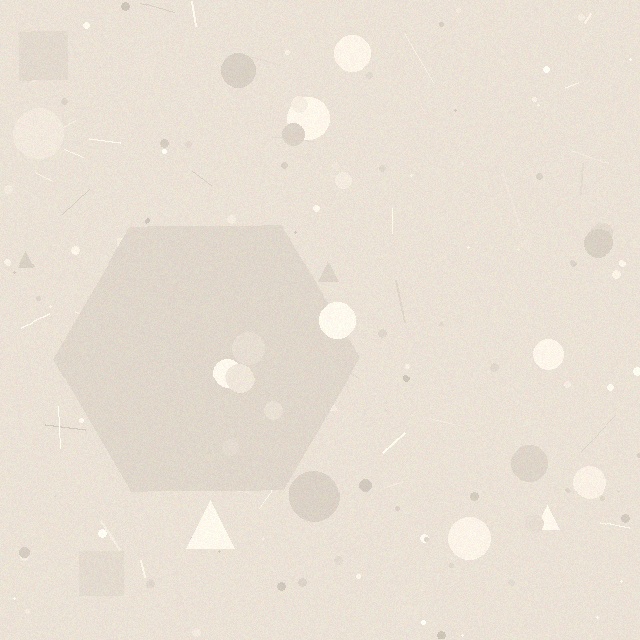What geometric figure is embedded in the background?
A hexagon is embedded in the background.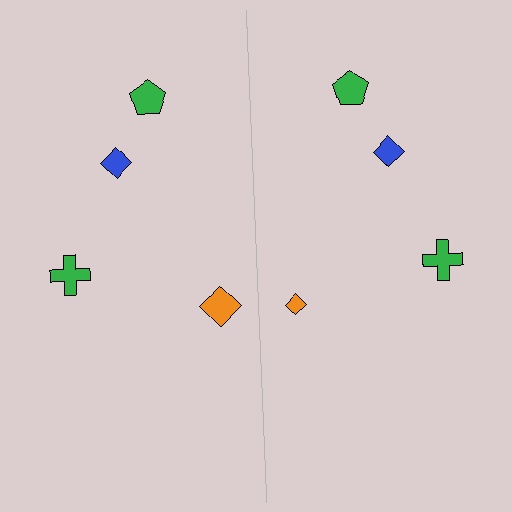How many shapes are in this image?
There are 8 shapes in this image.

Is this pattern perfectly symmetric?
No, the pattern is not perfectly symmetric. The orange diamond on the right side has a different size than its mirror counterpart.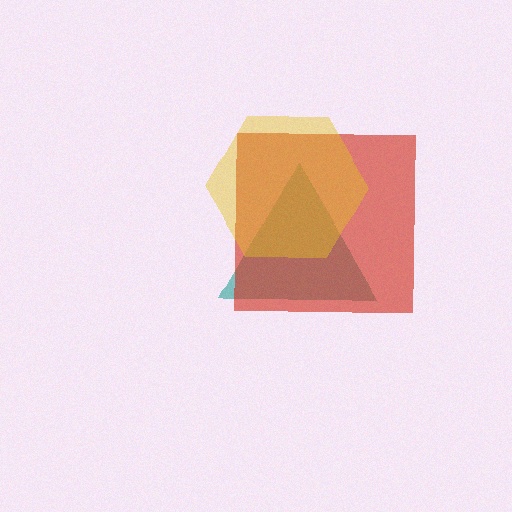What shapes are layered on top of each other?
The layered shapes are: a teal triangle, a red square, a yellow hexagon.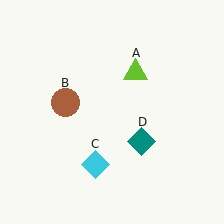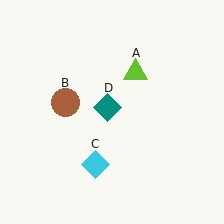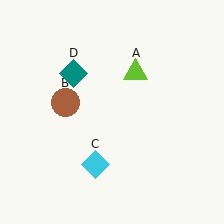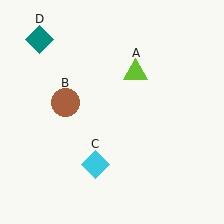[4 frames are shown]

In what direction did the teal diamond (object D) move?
The teal diamond (object D) moved up and to the left.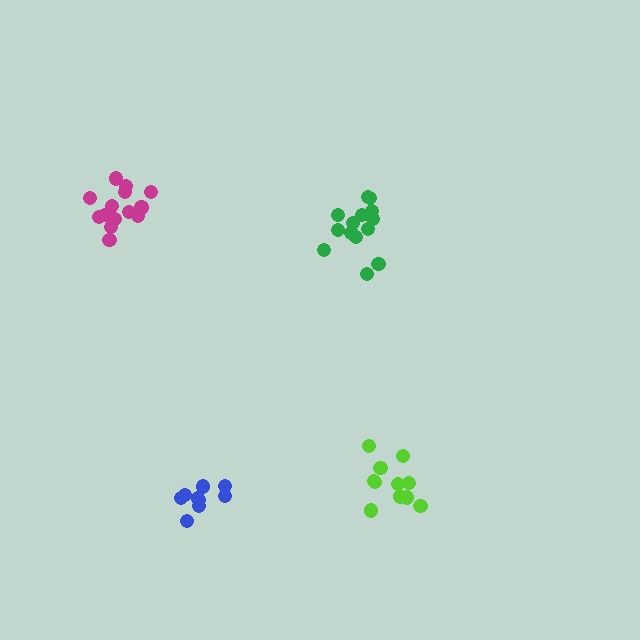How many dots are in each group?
Group 1: 14 dots, Group 2: 9 dots, Group 3: 14 dots, Group 4: 12 dots (49 total).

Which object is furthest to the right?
The lime cluster is rightmost.